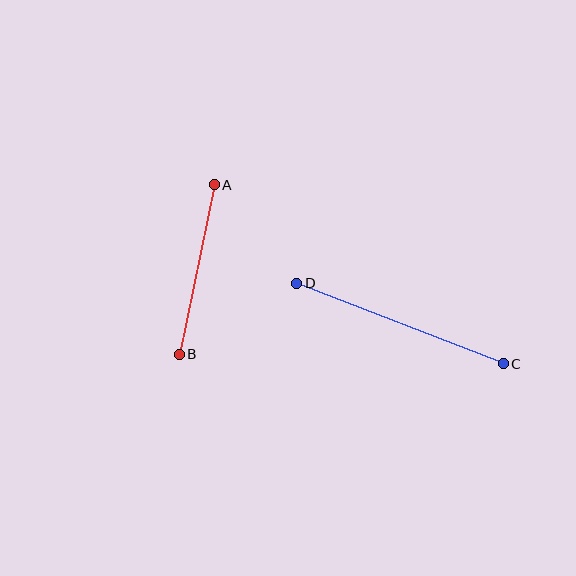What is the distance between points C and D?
The distance is approximately 221 pixels.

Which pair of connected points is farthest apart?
Points C and D are farthest apart.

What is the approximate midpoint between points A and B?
The midpoint is at approximately (197, 270) pixels.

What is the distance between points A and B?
The distance is approximately 173 pixels.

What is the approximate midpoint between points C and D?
The midpoint is at approximately (400, 324) pixels.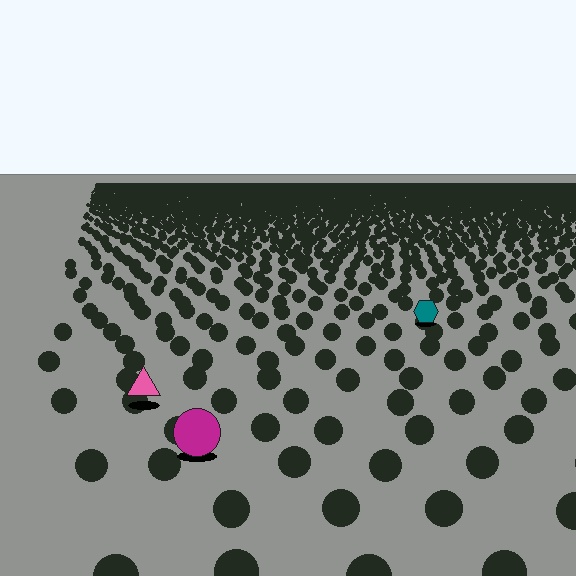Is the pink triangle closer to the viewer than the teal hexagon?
Yes. The pink triangle is closer — you can tell from the texture gradient: the ground texture is coarser near it.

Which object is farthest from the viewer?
The teal hexagon is farthest from the viewer. It appears smaller and the ground texture around it is denser.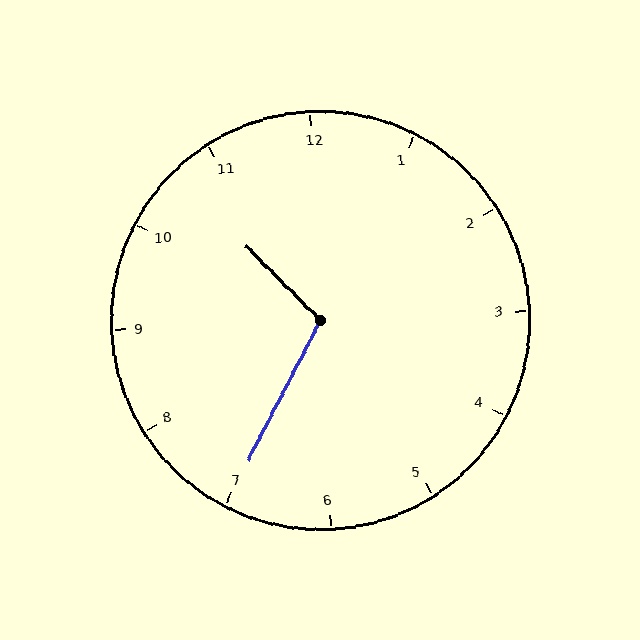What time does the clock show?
10:35.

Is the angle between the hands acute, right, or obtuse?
It is obtuse.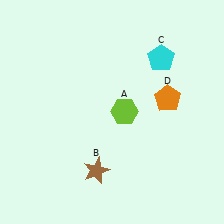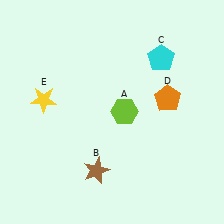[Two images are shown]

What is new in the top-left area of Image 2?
A yellow star (E) was added in the top-left area of Image 2.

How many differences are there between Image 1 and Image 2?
There is 1 difference between the two images.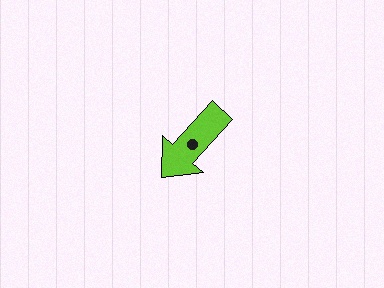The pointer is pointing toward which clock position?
Roughly 7 o'clock.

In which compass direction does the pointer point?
Southwest.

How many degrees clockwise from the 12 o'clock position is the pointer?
Approximately 222 degrees.